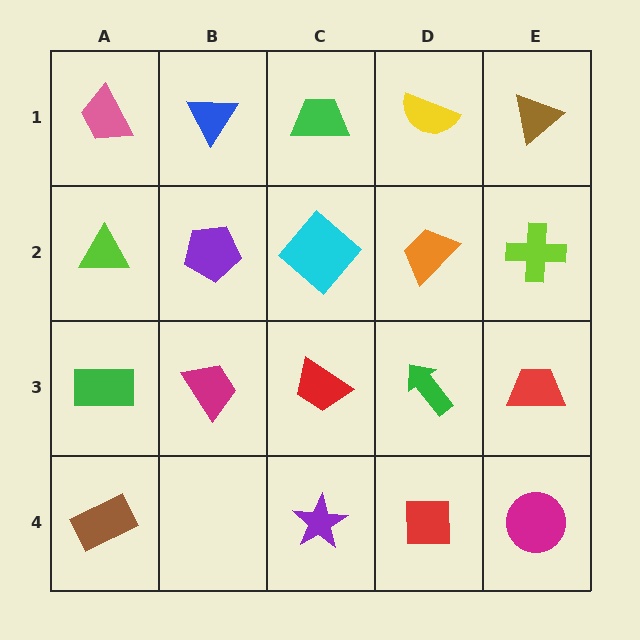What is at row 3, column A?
A green rectangle.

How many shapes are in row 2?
5 shapes.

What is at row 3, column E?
A red trapezoid.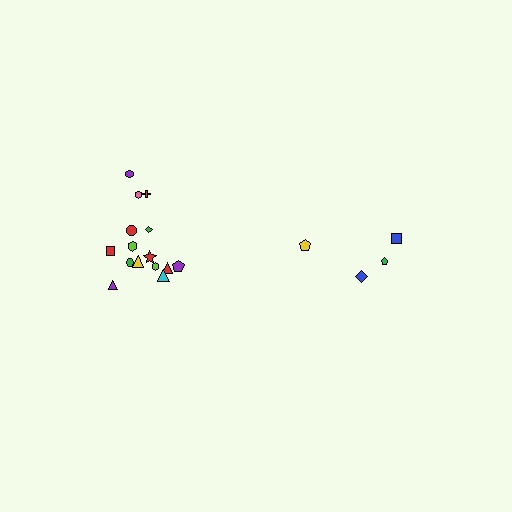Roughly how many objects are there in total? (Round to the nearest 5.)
Roughly 20 objects in total.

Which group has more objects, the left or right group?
The left group.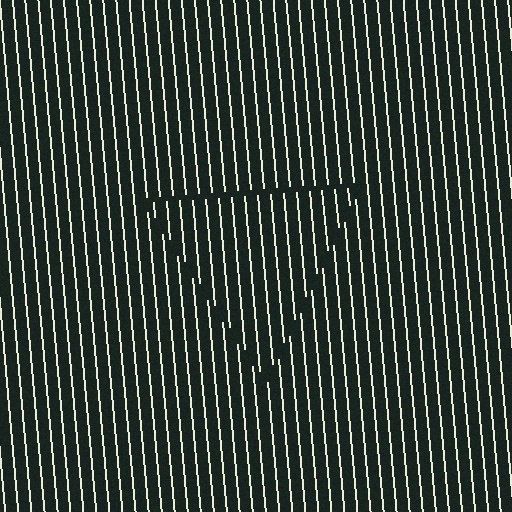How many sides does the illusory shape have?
3 sides — the line-ends trace a triangle.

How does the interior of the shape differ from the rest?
The interior of the shape contains the same grating, shifted by half a period — the contour is defined by the phase discontinuity where line-ends from the inner and outer gratings abut.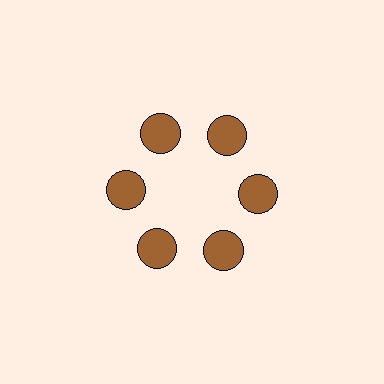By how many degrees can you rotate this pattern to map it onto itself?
The pattern maps onto itself every 60 degrees of rotation.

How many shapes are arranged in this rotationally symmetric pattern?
There are 6 shapes, arranged in 6 groups of 1.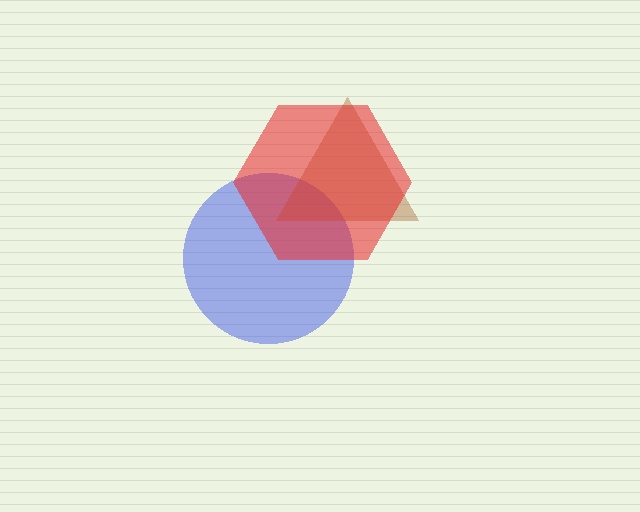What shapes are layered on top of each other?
The layered shapes are: a blue circle, a brown triangle, a red hexagon.